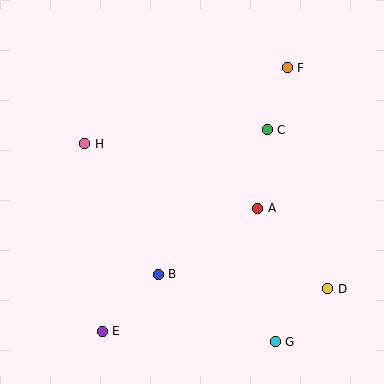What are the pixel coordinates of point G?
Point G is at (275, 342).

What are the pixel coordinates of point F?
Point F is at (287, 68).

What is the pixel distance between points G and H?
The distance between G and H is 275 pixels.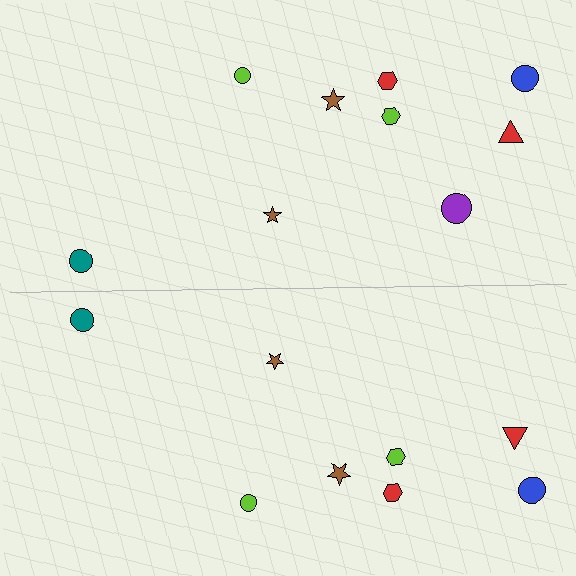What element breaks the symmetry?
A purple circle is missing from the bottom side.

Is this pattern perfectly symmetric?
No, the pattern is not perfectly symmetric. A purple circle is missing from the bottom side.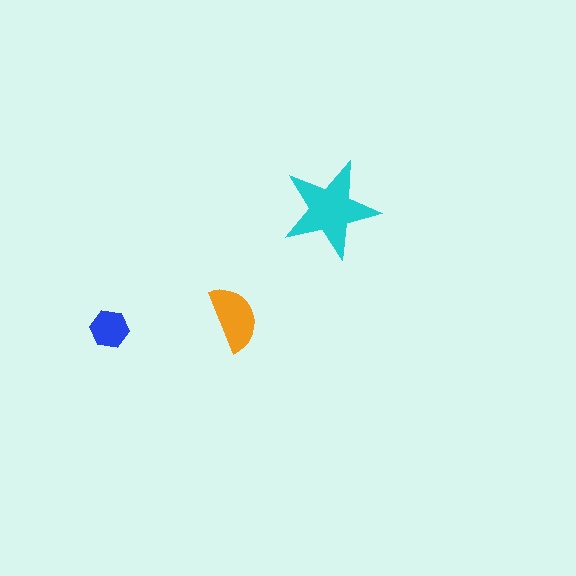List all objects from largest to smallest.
The cyan star, the orange semicircle, the blue hexagon.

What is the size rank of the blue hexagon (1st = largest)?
3rd.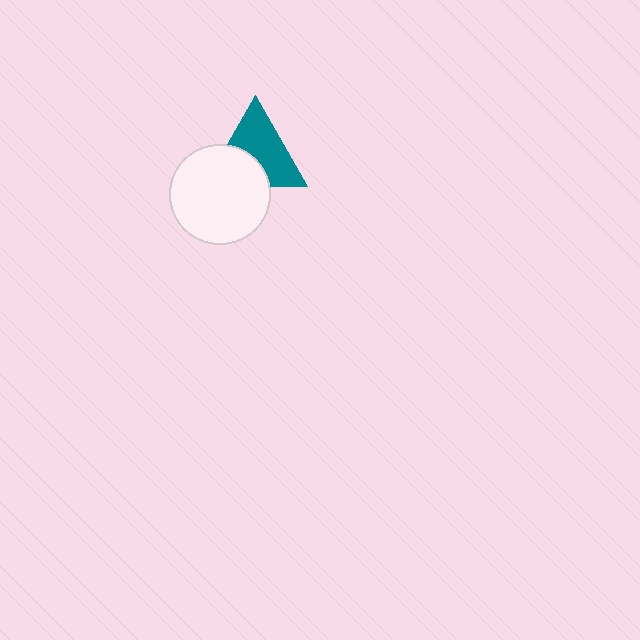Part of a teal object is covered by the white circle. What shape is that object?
It is a triangle.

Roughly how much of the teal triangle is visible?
About half of it is visible (roughly 62%).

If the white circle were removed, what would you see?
You would see the complete teal triangle.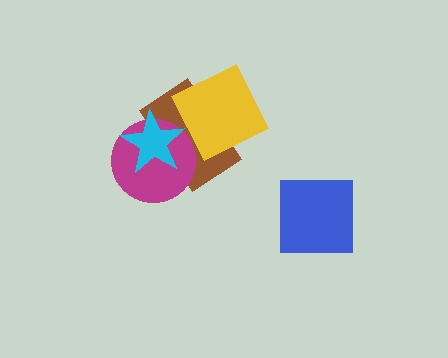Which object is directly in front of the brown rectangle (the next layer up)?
The magenta circle is directly in front of the brown rectangle.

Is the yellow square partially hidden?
No, no other shape covers it.